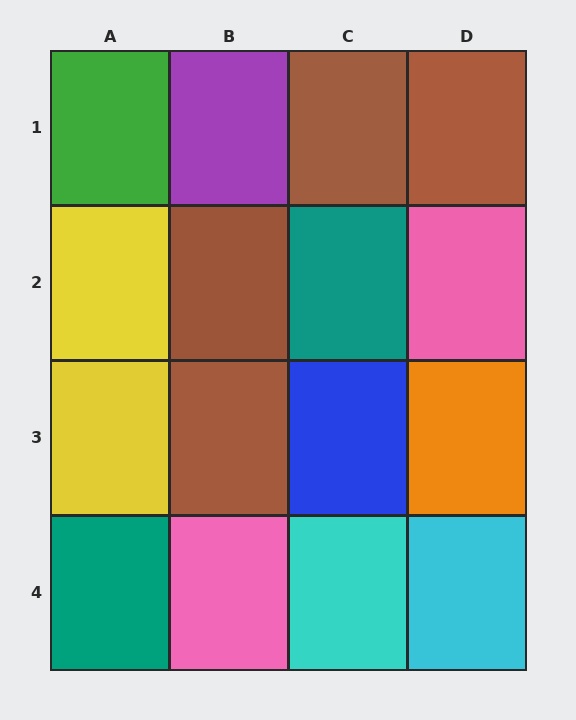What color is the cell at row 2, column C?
Teal.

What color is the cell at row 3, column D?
Orange.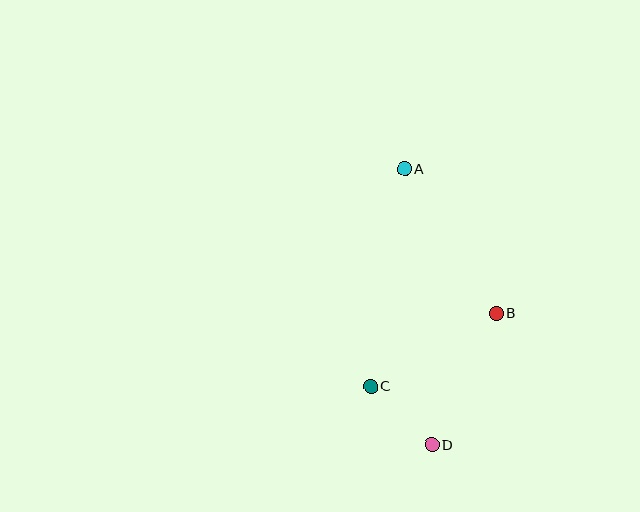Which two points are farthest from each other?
Points A and D are farthest from each other.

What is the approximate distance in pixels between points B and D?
The distance between B and D is approximately 146 pixels.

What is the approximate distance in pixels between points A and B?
The distance between A and B is approximately 171 pixels.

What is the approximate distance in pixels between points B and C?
The distance between B and C is approximately 145 pixels.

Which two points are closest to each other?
Points C and D are closest to each other.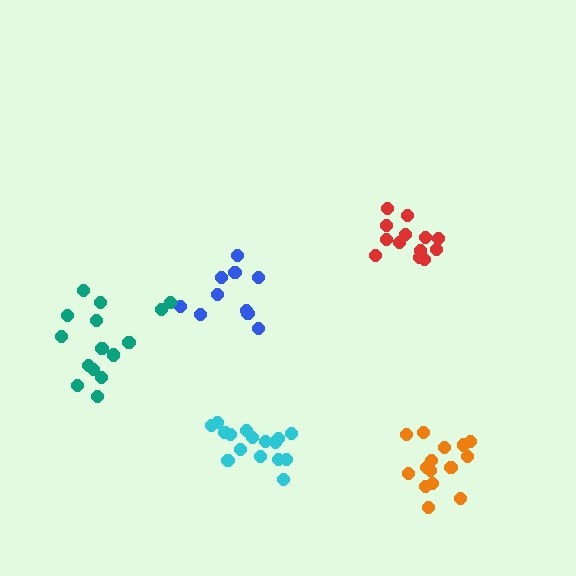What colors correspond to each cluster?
The clusters are colored: cyan, blue, orange, red, teal.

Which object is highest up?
The red cluster is topmost.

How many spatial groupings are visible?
There are 5 spatial groupings.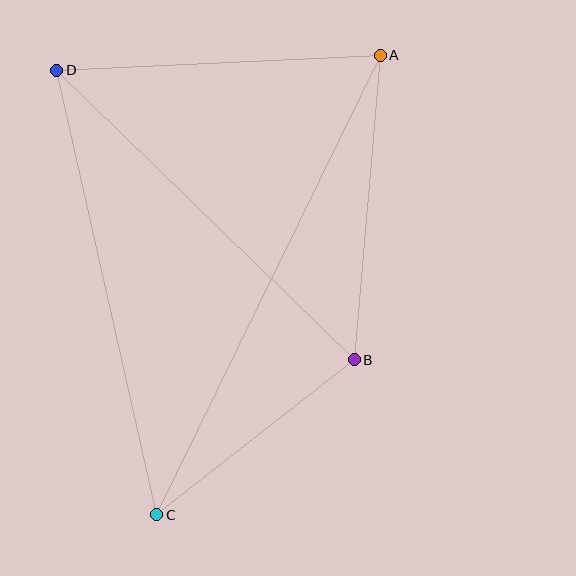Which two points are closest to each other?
Points B and C are closest to each other.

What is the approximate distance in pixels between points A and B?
The distance between A and B is approximately 306 pixels.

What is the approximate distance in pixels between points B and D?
The distance between B and D is approximately 415 pixels.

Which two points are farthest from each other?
Points A and C are farthest from each other.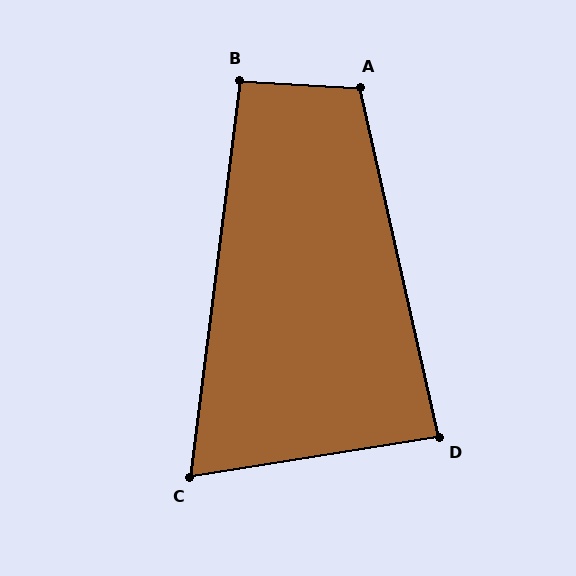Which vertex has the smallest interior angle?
C, at approximately 74 degrees.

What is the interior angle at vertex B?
Approximately 94 degrees (approximately right).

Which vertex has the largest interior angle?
A, at approximately 106 degrees.